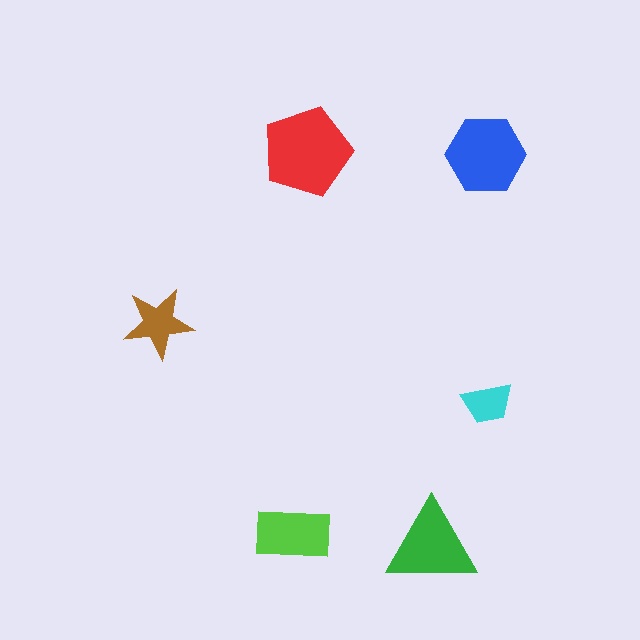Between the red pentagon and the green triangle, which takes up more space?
The red pentagon.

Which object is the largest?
The red pentagon.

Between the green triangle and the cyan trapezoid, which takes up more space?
The green triangle.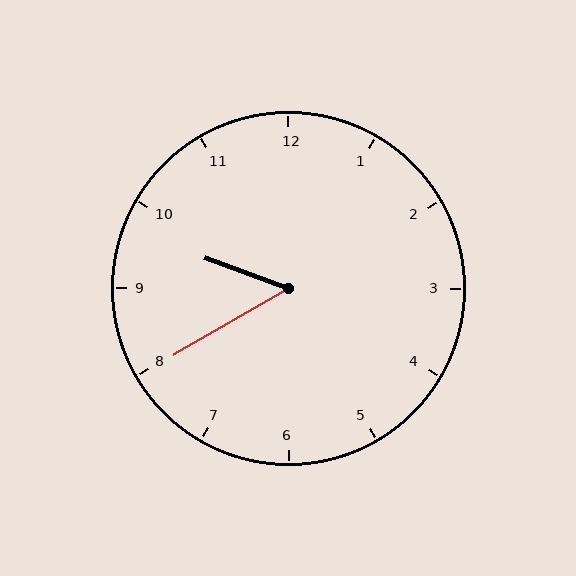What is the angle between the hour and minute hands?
Approximately 50 degrees.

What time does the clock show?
9:40.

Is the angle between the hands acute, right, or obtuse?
It is acute.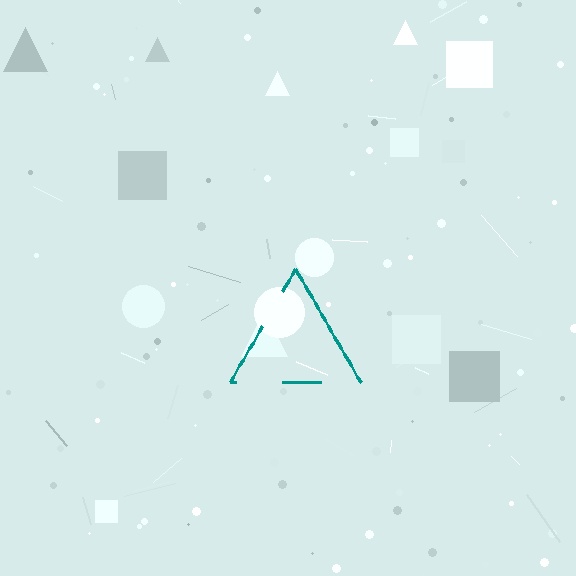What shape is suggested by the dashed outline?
The dashed outline suggests a triangle.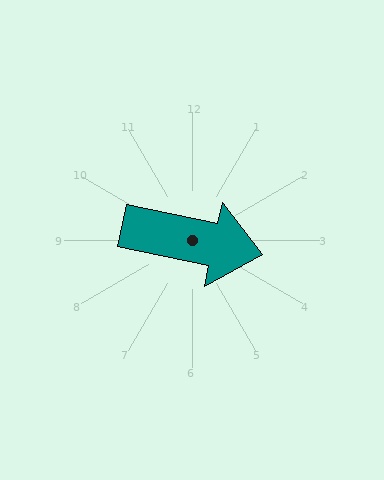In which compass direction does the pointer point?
East.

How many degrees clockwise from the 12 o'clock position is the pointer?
Approximately 102 degrees.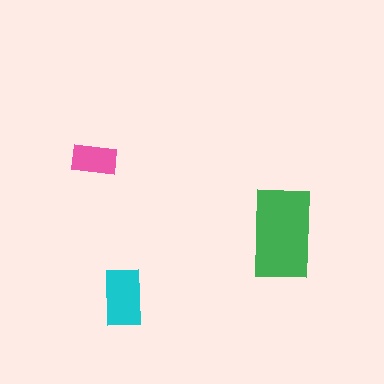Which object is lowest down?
The cyan rectangle is bottommost.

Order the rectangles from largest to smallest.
the green one, the cyan one, the pink one.